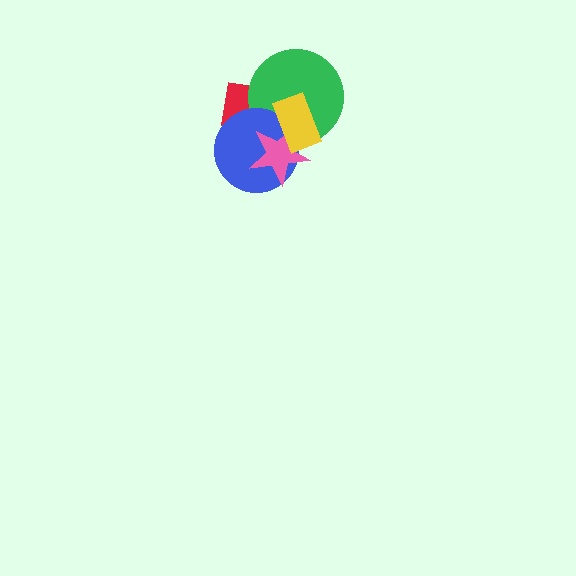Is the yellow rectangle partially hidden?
No, no other shape covers it.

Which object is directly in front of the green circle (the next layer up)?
The blue circle is directly in front of the green circle.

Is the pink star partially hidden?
Yes, it is partially covered by another shape.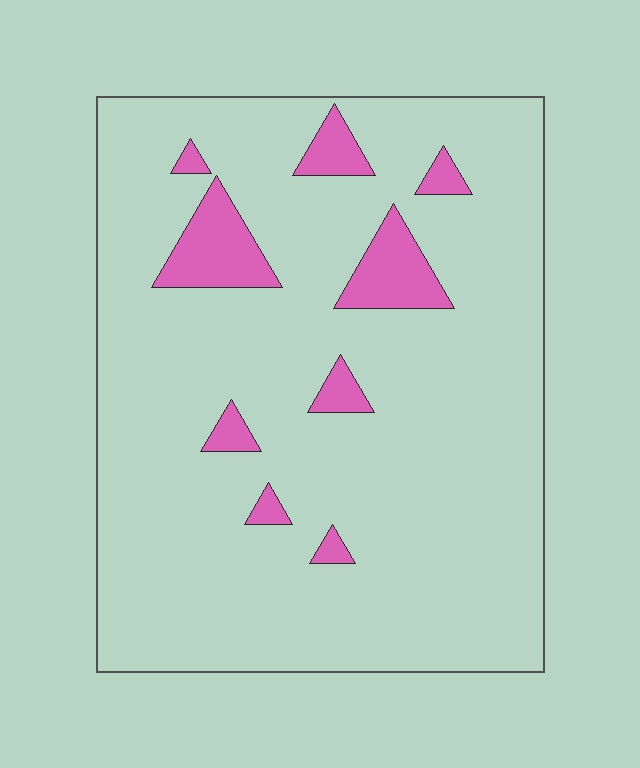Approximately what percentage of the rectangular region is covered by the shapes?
Approximately 10%.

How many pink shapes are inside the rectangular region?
9.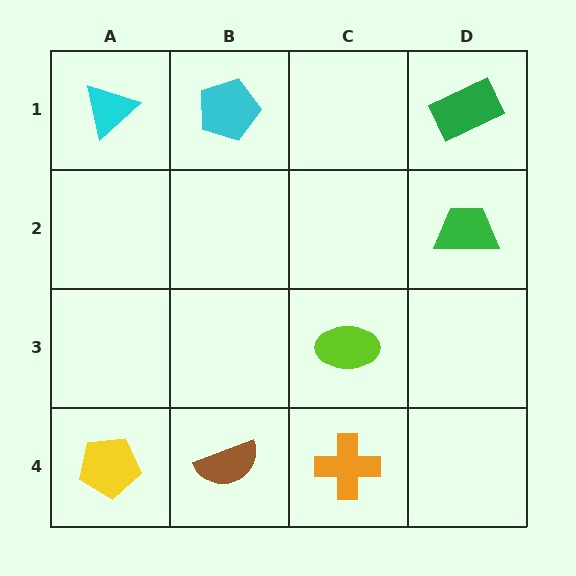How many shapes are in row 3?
1 shape.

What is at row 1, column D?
A green rectangle.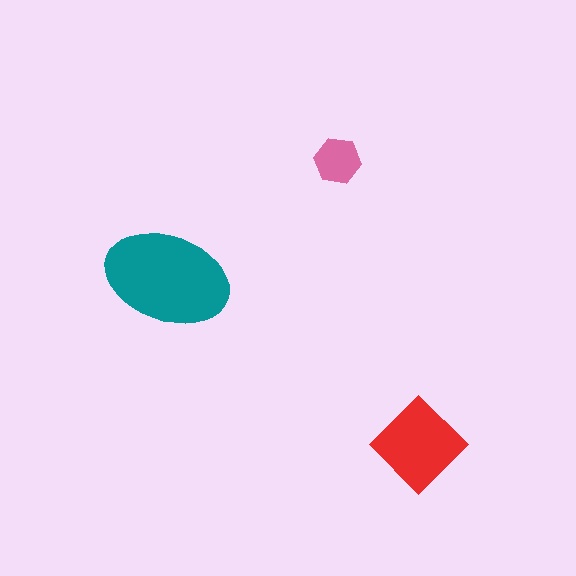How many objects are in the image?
There are 3 objects in the image.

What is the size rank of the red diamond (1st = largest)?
2nd.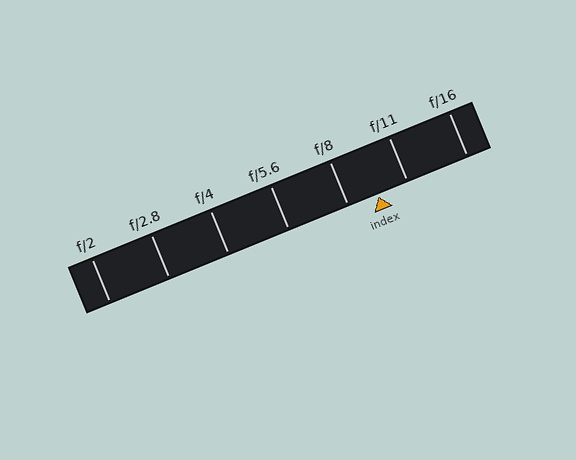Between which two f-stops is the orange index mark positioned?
The index mark is between f/8 and f/11.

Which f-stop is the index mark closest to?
The index mark is closest to f/8.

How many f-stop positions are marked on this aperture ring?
There are 7 f-stop positions marked.